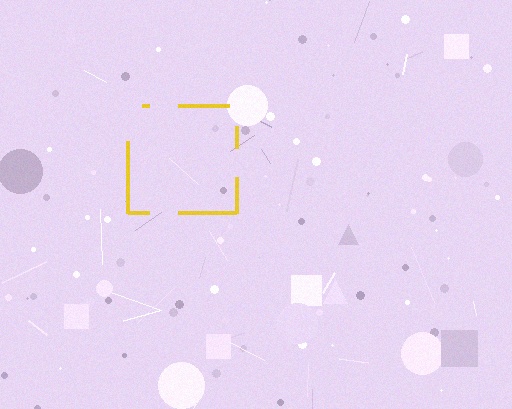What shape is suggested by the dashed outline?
The dashed outline suggests a square.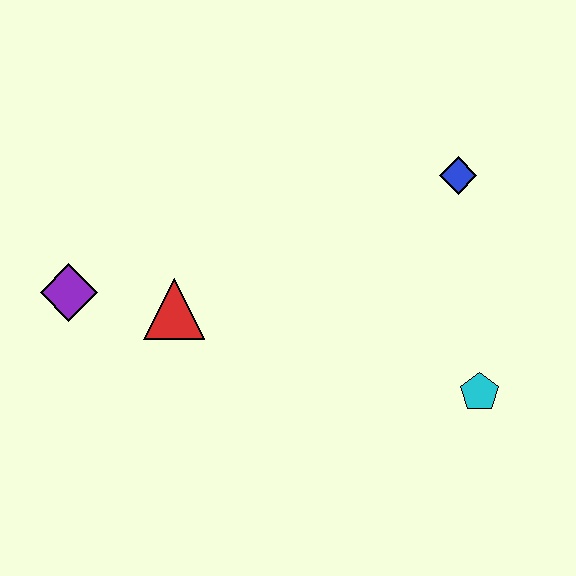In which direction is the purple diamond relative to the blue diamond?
The purple diamond is to the left of the blue diamond.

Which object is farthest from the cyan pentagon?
The purple diamond is farthest from the cyan pentagon.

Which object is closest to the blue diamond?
The cyan pentagon is closest to the blue diamond.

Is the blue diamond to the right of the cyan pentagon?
No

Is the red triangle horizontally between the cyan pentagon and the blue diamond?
No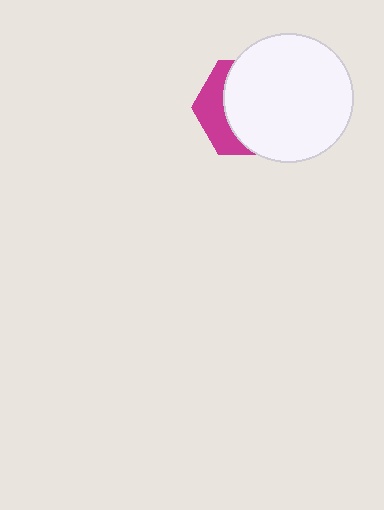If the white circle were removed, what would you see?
You would see the complete magenta hexagon.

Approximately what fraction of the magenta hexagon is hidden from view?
Roughly 68% of the magenta hexagon is hidden behind the white circle.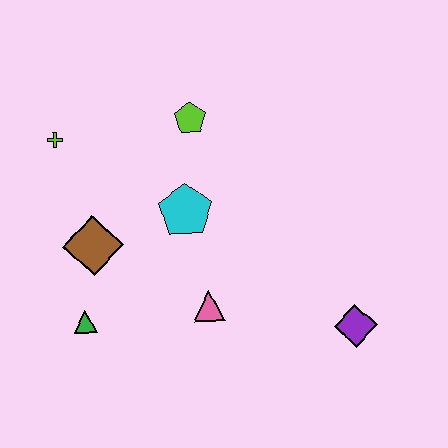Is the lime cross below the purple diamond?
No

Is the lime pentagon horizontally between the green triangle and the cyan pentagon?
No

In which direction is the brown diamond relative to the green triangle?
The brown diamond is above the green triangle.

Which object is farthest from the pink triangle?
The lime cross is farthest from the pink triangle.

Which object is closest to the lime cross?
The brown diamond is closest to the lime cross.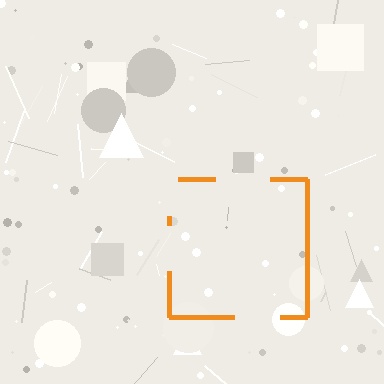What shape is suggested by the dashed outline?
The dashed outline suggests a square.